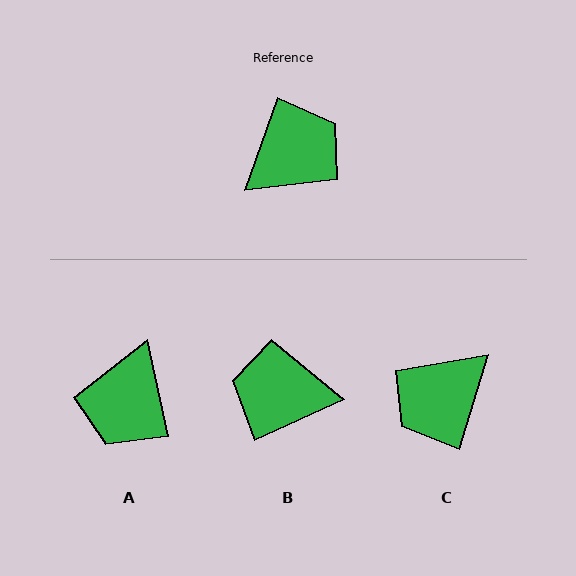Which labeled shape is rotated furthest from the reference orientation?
C, about 177 degrees away.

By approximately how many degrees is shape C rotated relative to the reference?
Approximately 177 degrees clockwise.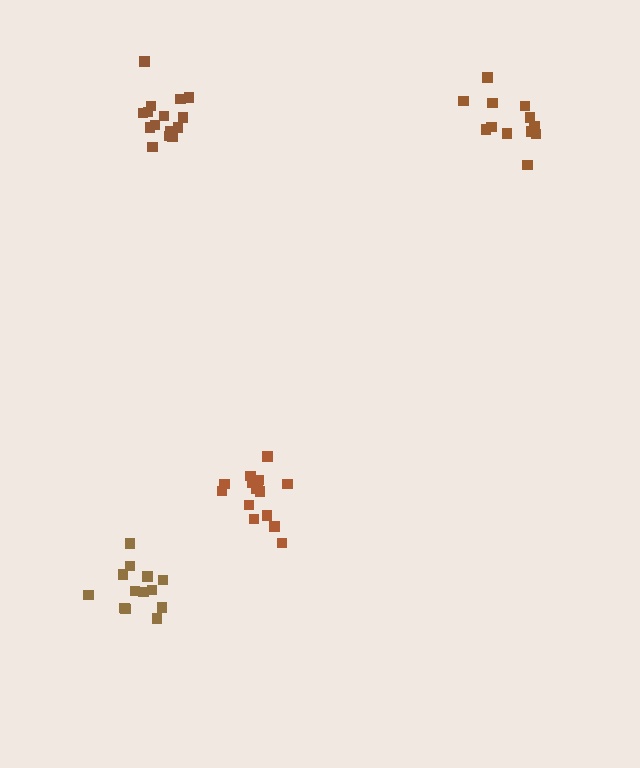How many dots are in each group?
Group 1: 15 dots, Group 2: 12 dots, Group 3: 13 dots, Group 4: 16 dots (56 total).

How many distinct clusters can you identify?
There are 4 distinct clusters.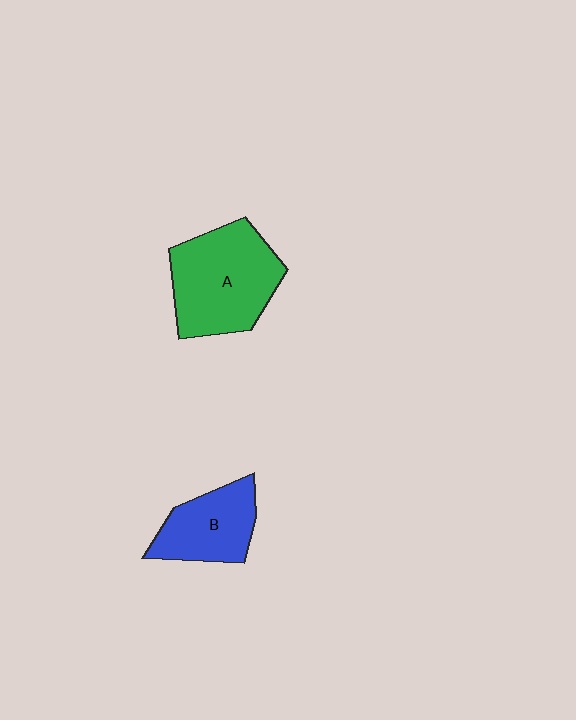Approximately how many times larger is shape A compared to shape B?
Approximately 1.6 times.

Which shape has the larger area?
Shape A (green).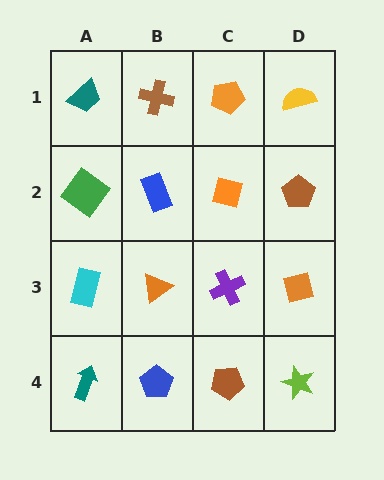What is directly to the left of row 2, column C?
A blue rectangle.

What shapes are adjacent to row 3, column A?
A green diamond (row 2, column A), a teal arrow (row 4, column A), an orange triangle (row 3, column B).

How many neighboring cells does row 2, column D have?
3.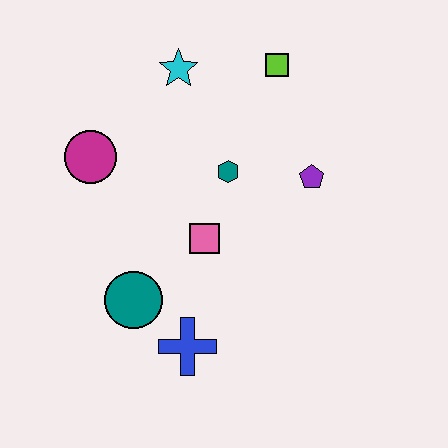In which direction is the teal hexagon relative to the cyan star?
The teal hexagon is below the cyan star.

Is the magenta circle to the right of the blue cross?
No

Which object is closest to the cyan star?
The lime square is closest to the cyan star.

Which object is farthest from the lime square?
The blue cross is farthest from the lime square.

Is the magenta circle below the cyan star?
Yes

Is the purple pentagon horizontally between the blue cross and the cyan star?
No